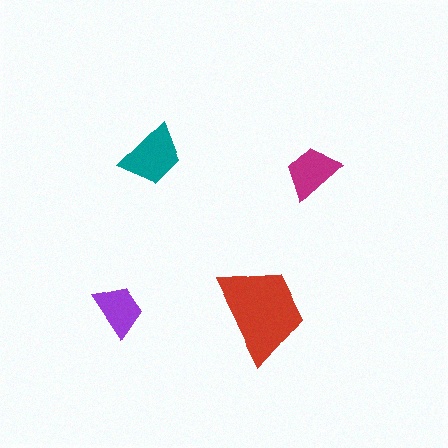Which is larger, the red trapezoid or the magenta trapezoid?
The red one.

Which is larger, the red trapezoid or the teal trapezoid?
The red one.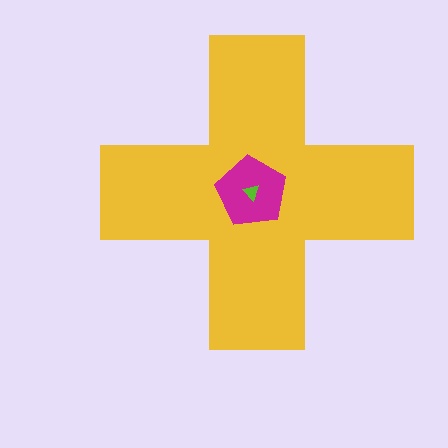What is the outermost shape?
The yellow cross.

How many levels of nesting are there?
3.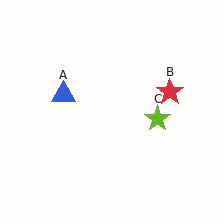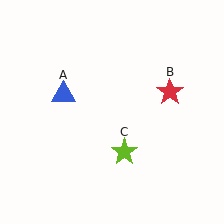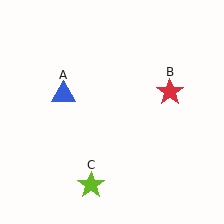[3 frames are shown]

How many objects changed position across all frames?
1 object changed position: lime star (object C).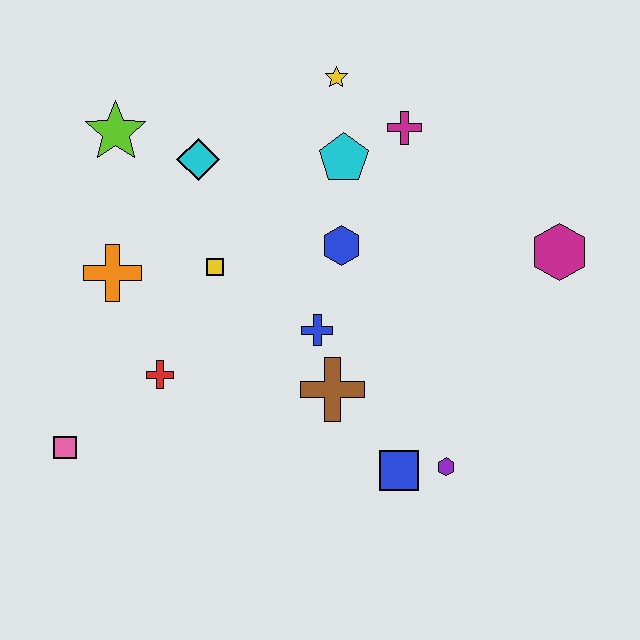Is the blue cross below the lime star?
Yes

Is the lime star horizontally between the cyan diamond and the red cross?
No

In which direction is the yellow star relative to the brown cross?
The yellow star is above the brown cross.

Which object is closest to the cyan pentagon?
The magenta cross is closest to the cyan pentagon.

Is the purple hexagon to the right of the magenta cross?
Yes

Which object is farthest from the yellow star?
The pink square is farthest from the yellow star.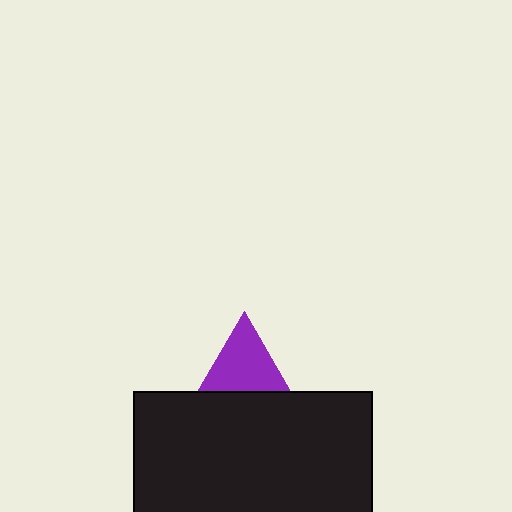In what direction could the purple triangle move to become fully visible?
The purple triangle could move up. That would shift it out from behind the black rectangle entirely.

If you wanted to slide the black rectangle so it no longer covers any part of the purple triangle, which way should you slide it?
Slide it down — that is the most direct way to separate the two shapes.